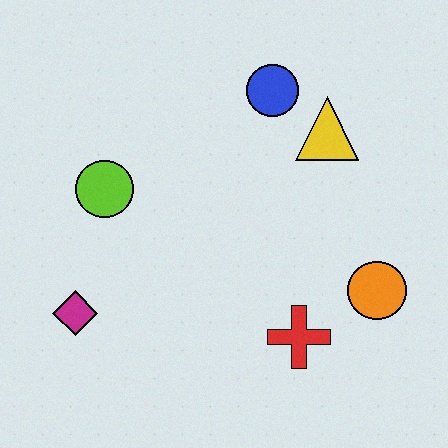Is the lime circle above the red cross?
Yes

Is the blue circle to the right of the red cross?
No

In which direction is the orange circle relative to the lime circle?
The orange circle is to the right of the lime circle.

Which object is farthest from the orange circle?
The magenta diamond is farthest from the orange circle.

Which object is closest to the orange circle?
The red cross is closest to the orange circle.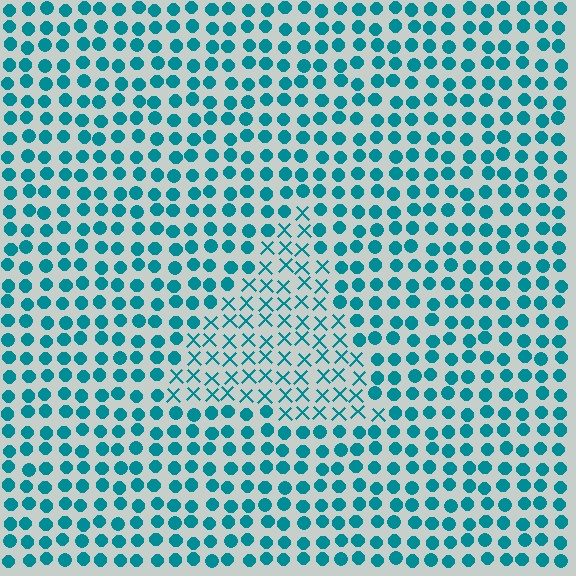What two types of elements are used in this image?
The image uses X marks inside the triangle region and circles outside it.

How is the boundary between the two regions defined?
The boundary is defined by a change in element shape: X marks inside vs. circles outside. All elements share the same color and spacing.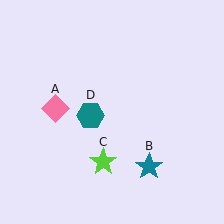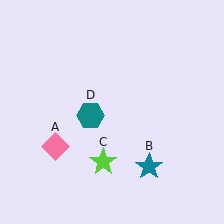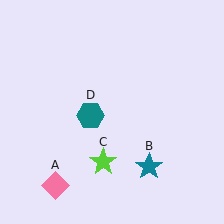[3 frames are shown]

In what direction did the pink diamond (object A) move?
The pink diamond (object A) moved down.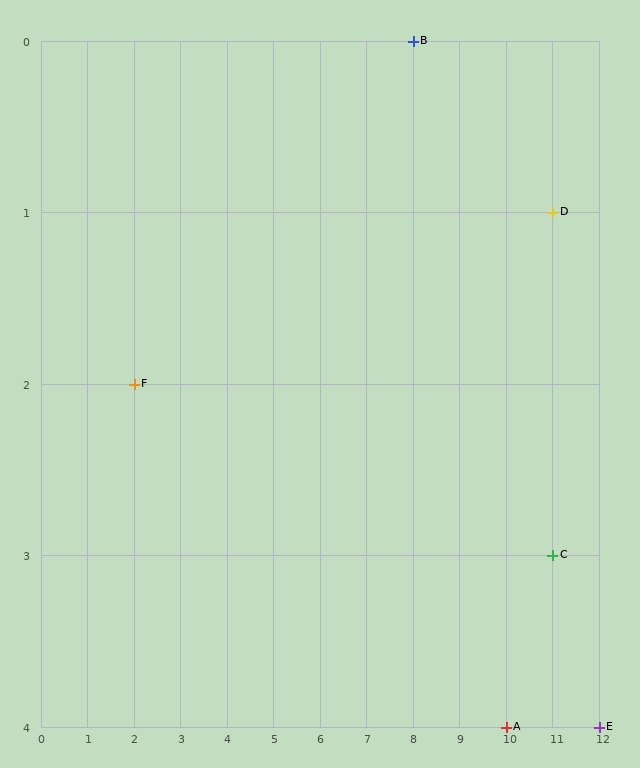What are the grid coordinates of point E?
Point E is at grid coordinates (12, 4).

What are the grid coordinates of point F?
Point F is at grid coordinates (2, 2).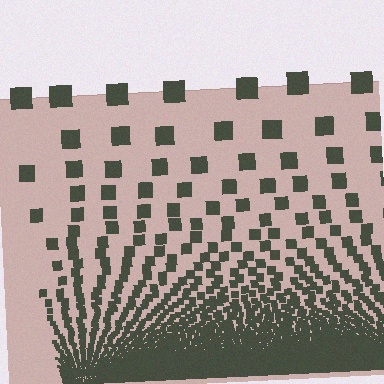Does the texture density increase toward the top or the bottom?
Density increases toward the bottom.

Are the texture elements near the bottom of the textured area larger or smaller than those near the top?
Smaller. The gradient is inverted — elements near the bottom are smaller and denser.